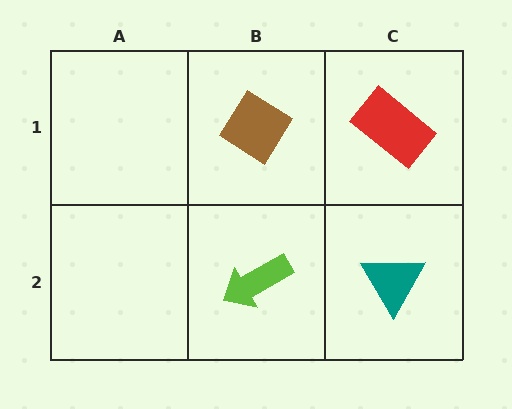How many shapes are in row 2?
2 shapes.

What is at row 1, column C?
A red rectangle.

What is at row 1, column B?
A brown diamond.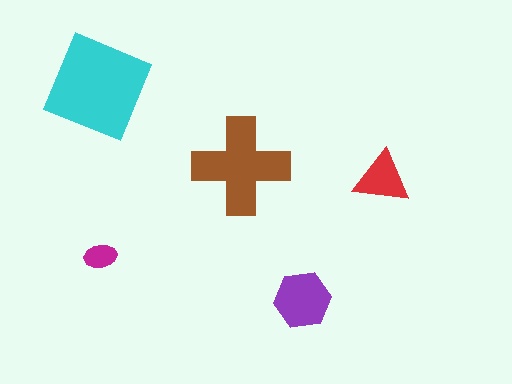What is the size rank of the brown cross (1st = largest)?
2nd.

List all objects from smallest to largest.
The magenta ellipse, the red triangle, the purple hexagon, the brown cross, the cyan square.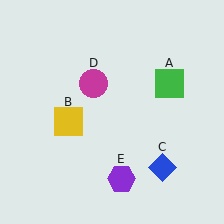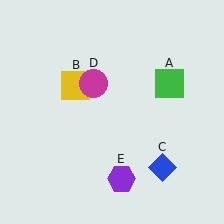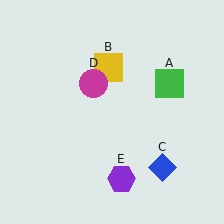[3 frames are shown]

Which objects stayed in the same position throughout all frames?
Green square (object A) and blue diamond (object C) and magenta circle (object D) and purple hexagon (object E) remained stationary.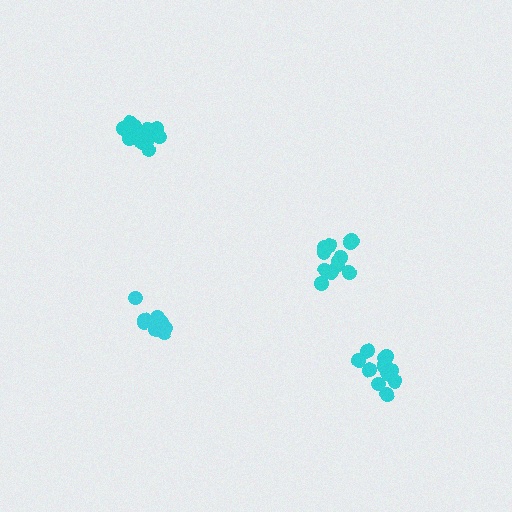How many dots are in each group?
Group 1: 10 dots, Group 2: 14 dots, Group 3: 13 dots, Group 4: 12 dots (49 total).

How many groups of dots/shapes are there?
There are 4 groups.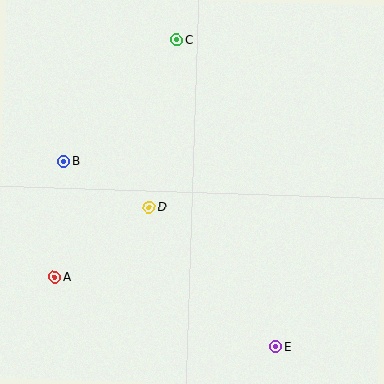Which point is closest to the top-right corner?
Point C is closest to the top-right corner.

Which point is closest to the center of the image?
Point D at (149, 207) is closest to the center.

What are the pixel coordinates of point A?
Point A is at (55, 277).